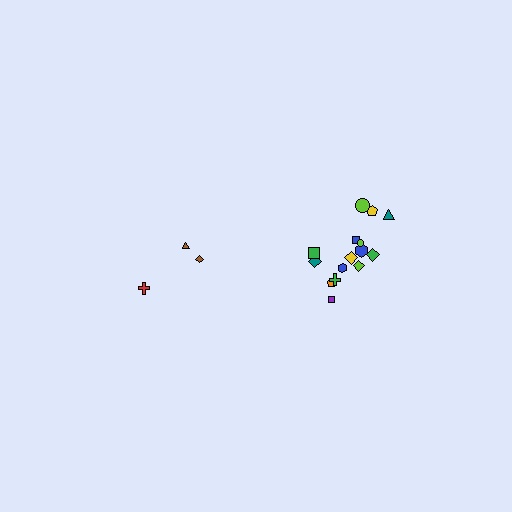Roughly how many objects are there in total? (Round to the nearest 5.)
Roughly 20 objects in total.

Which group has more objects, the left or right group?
The right group.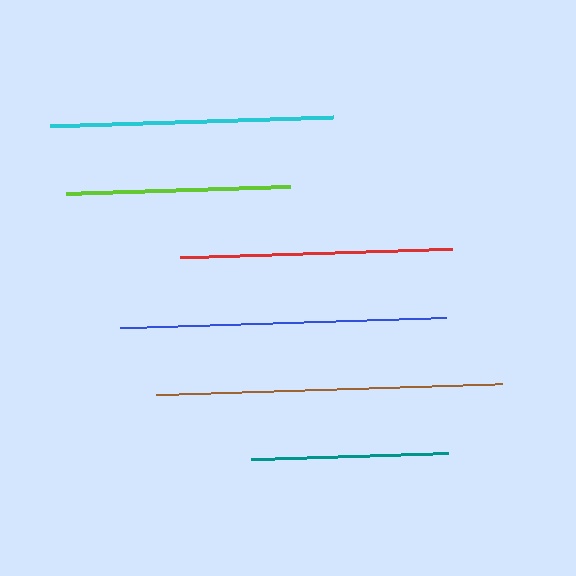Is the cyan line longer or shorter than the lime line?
The cyan line is longer than the lime line.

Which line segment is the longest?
The brown line is the longest at approximately 346 pixels.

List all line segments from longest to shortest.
From longest to shortest: brown, blue, cyan, red, lime, teal.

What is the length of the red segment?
The red segment is approximately 272 pixels long.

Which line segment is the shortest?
The teal line is the shortest at approximately 197 pixels.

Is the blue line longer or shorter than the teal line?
The blue line is longer than the teal line.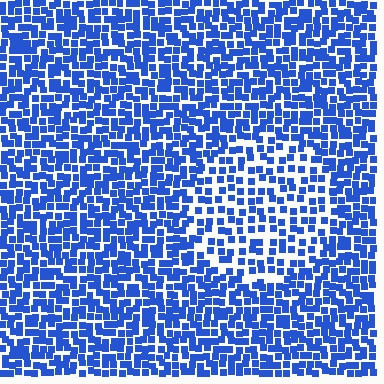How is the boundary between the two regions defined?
The boundary is defined by a change in element density (approximately 1.7x ratio). All elements are the same color, size, and shape.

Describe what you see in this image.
The image contains small blue elements arranged at two different densities. A circle-shaped region is visible where the elements are less densely packed than the surrounding area.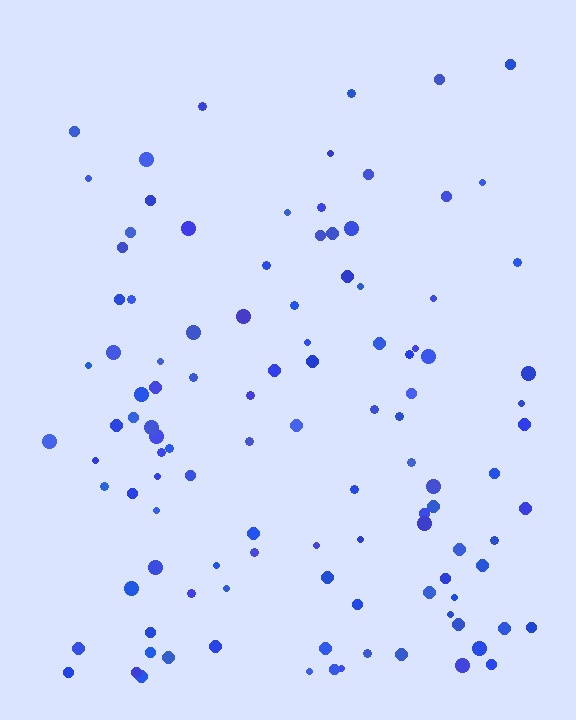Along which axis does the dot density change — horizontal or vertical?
Vertical.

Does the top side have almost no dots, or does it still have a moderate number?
Still a moderate number, just noticeably fewer than the bottom.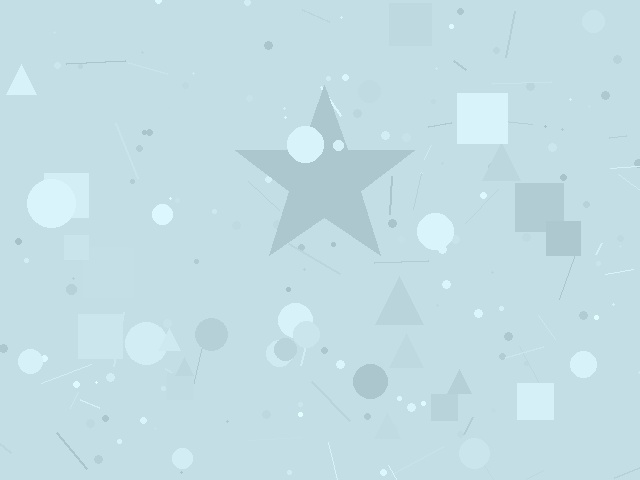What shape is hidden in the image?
A star is hidden in the image.